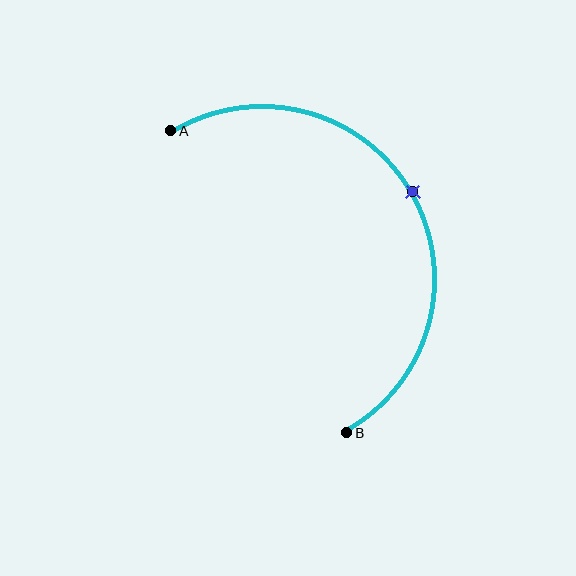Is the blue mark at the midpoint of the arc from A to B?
Yes. The blue mark lies on the arc at equal arc-length from both A and B — it is the arc midpoint.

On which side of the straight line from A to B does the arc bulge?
The arc bulges to the right of the straight line connecting A and B.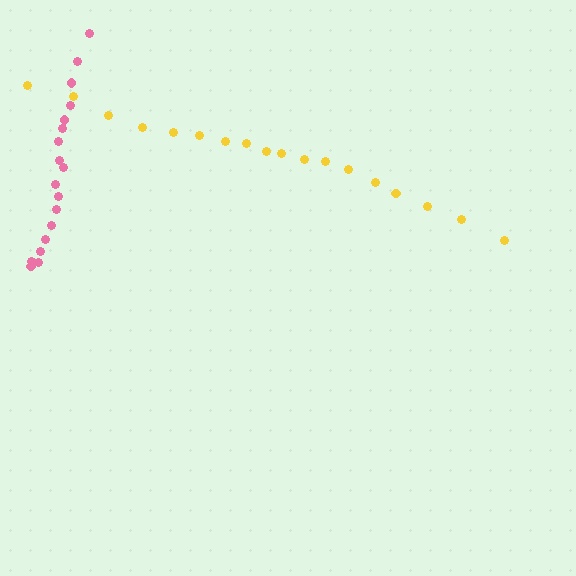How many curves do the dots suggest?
There are 2 distinct paths.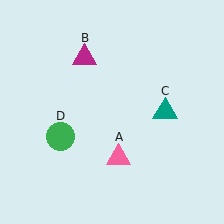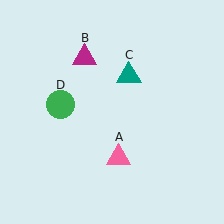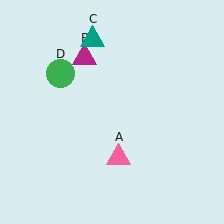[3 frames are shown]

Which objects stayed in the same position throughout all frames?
Pink triangle (object A) and magenta triangle (object B) remained stationary.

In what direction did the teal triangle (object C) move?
The teal triangle (object C) moved up and to the left.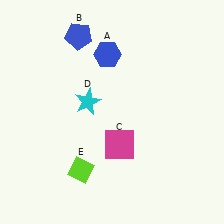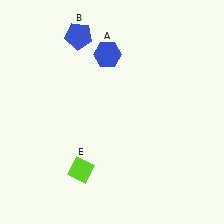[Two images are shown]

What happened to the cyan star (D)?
The cyan star (D) was removed in Image 2. It was in the top-left area of Image 1.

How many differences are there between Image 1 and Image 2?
There are 2 differences between the two images.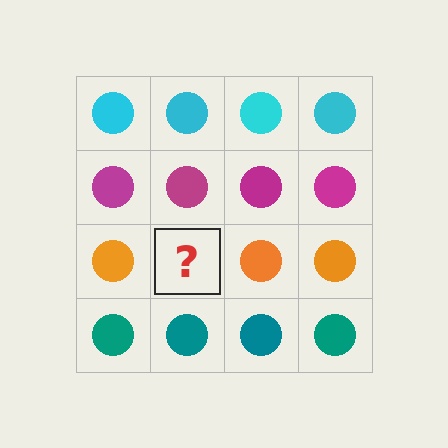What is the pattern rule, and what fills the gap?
The rule is that each row has a consistent color. The gap should be filled with an orange circle.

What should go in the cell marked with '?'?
The missing cell should contain an orange circle.